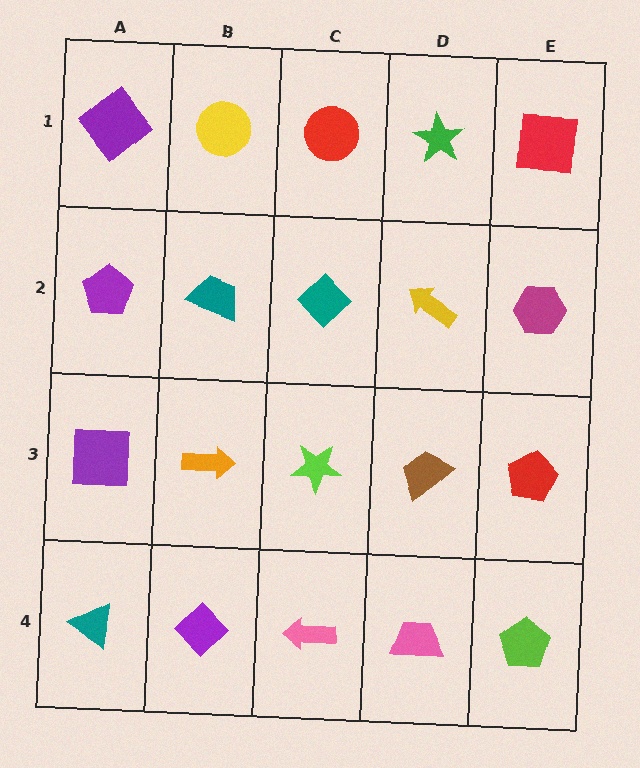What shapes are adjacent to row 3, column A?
A purple pentagon (row 2, column A), a teal triangle (row 4, column A), an orange arrow (row 3, column B).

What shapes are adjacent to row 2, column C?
A red circle (row 1, column C), a lime star (row 3, column C), a teal trapezoid (row 2, column B), a yellow arrow (row 2, column D).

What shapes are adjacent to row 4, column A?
A purple square (row 3, column A), a purple diamond (row 4, column B).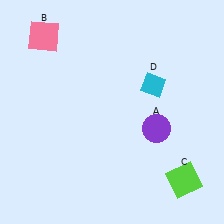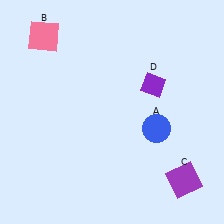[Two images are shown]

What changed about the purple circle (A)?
In Image 1, A is purple. In Image 2, it changed to blue.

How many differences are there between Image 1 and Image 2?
There are 3 differences between the two images.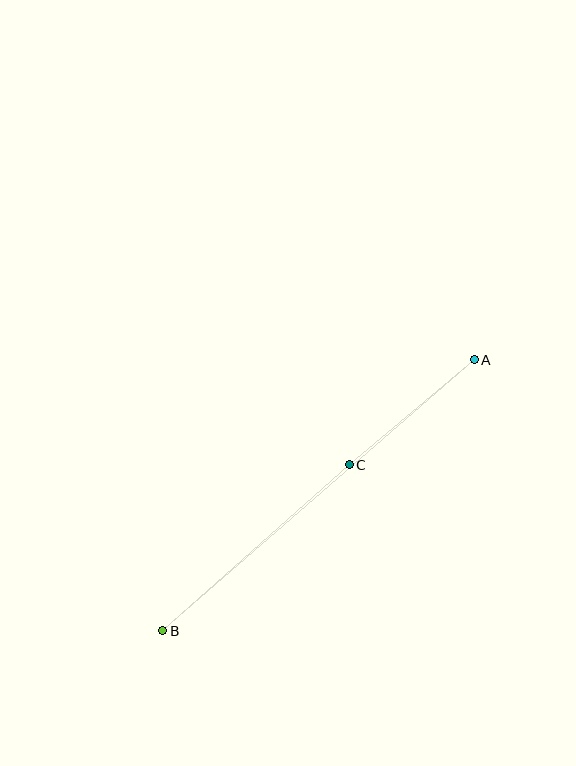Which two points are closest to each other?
Points A and C are closest to each other.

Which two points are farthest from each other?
Points A and B are farthest from each other.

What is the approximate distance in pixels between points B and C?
The distance between B and C is approximately 250 pixels.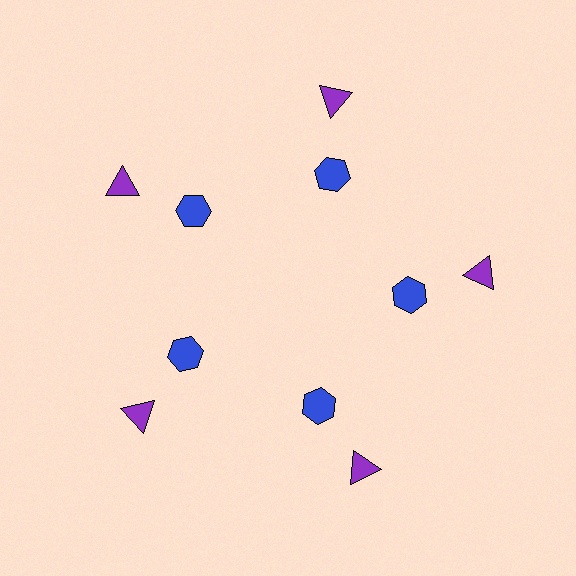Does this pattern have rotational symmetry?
Yes, this pattern has 5-fold rotational symmetry. It looks the same after rotating 72 degrees around the center.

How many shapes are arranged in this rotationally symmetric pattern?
There are 10 shapes, arranged in 5 groups of 2.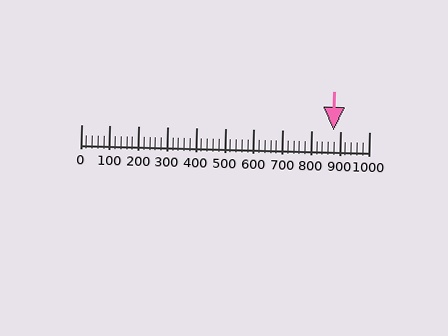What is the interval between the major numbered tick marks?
The major tick marks are spaced 100 units apart.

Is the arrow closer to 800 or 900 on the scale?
The arrow is closer to 900.